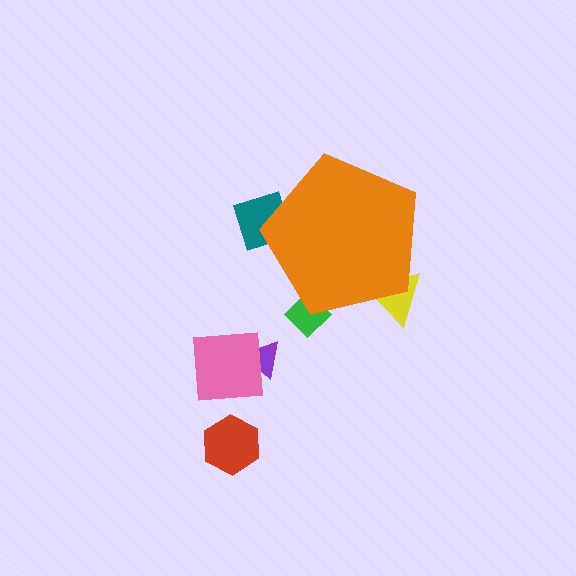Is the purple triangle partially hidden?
No, the purple triangle is fully visible.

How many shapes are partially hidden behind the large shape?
3 shapes are partially hidden.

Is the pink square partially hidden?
No, the pink square is fully visible.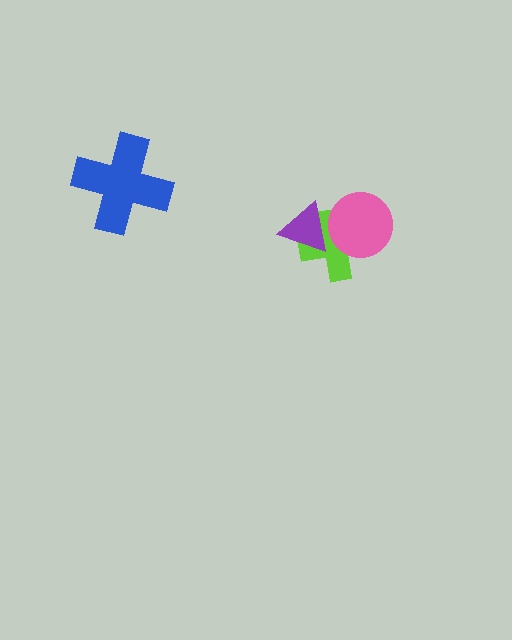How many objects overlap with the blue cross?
0 objects overlap with the blue cross.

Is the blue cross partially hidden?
No, no other shape covers it.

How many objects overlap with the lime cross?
2 objects overlap with the lime cross.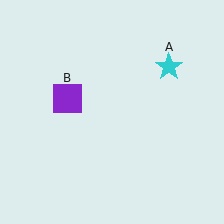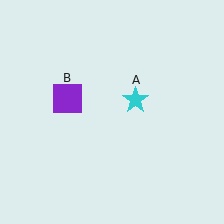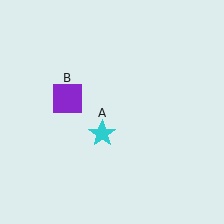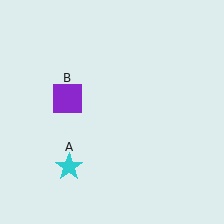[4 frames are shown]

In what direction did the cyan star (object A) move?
The cyan star (object A) moved down and to the left.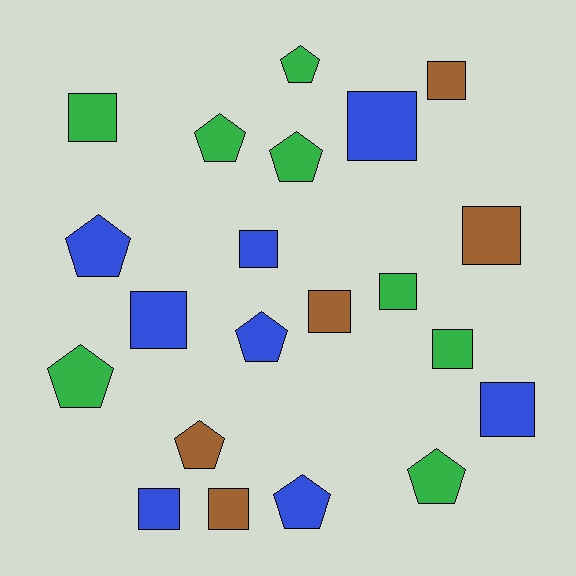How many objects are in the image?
There are 21 objects.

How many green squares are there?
There are 3 green squares.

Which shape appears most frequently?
Square, with 12 objects.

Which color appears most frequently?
Green, with 8 objects.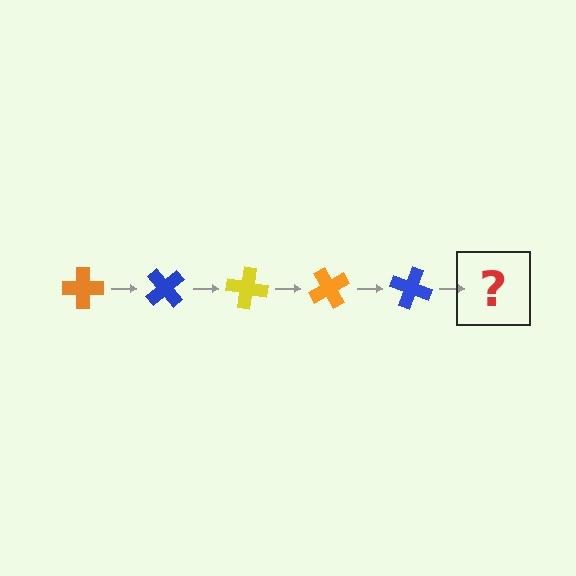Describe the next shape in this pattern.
It should be a yellow cross, rotated 250 degrees from the start.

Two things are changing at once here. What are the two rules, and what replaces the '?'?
The two rules are that it rotates 50 degrees each step and the color cycles through orange, blue, and yellow. The '?' should be a yellow cross, rotated 250 degrees from the start.